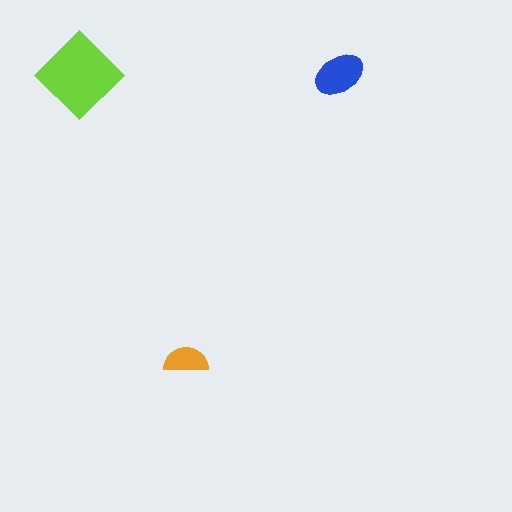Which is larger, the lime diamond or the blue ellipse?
The lime diamond.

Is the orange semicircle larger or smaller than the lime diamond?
Smaller.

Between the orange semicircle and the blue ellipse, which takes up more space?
The blue ellipse.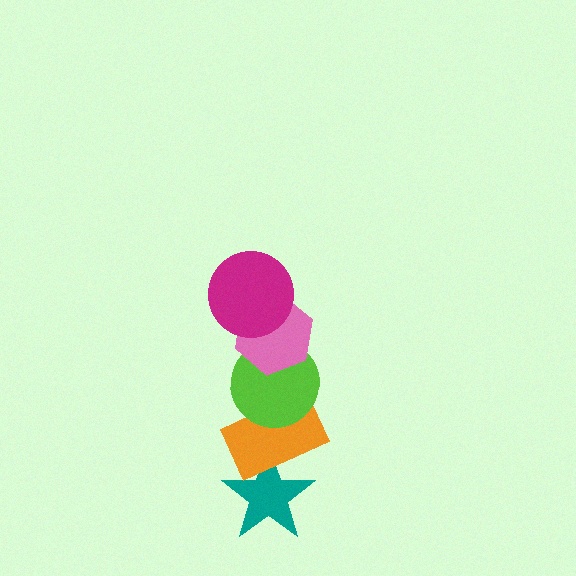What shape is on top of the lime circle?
The pink hexagon is on top of the lime circle.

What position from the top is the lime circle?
The lime circle is 3rd from the top.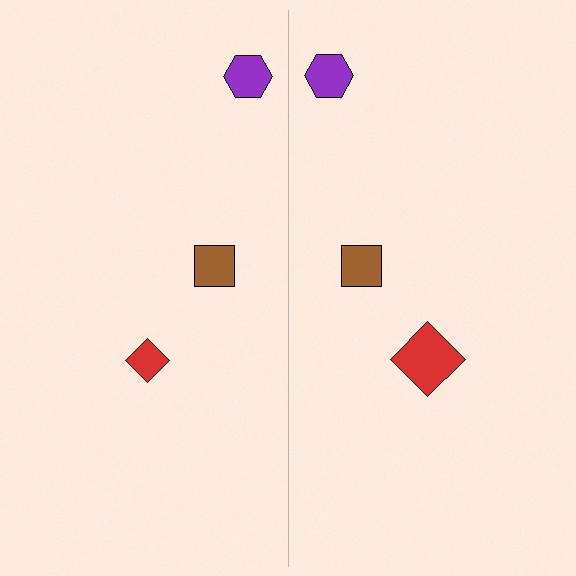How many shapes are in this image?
There are 6 shapes in this image.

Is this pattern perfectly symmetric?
No, the pattern is not perfectly symmetric. The red diamond on the right side has a different size than its mirror counterpart.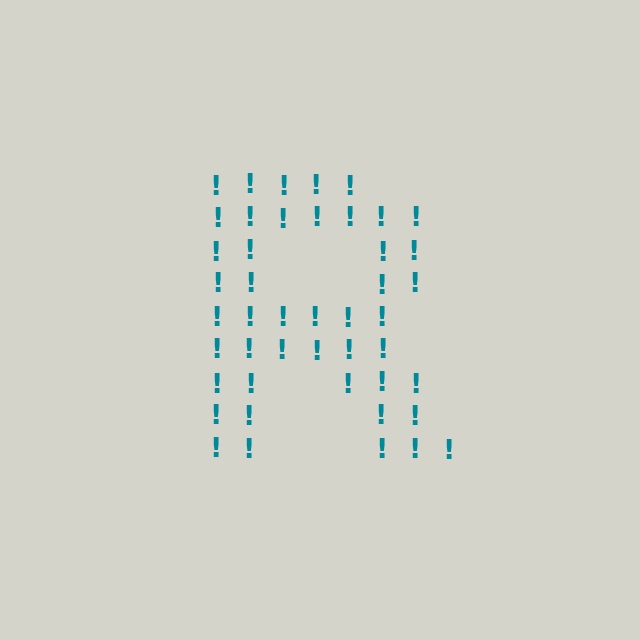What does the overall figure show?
The overall figure shows the letter R.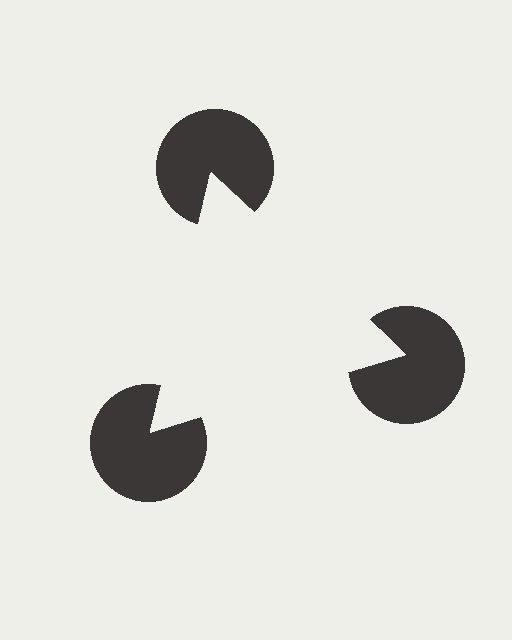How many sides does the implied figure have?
3 sides.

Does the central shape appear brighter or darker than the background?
It typically appears slightly brighter than the background, even though no actual brightness change is drawn.